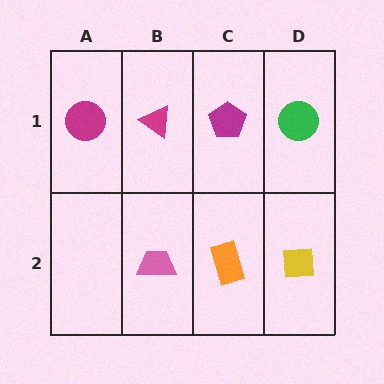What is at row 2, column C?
An orange rectangle.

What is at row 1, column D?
A green circle.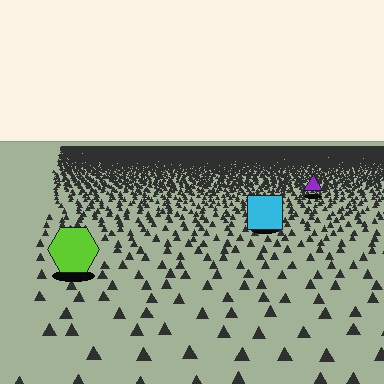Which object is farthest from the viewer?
The purple triangle is farthest from the viewer. It appears smaller and the ground texture around it is denser.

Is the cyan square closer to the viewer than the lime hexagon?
No. The lime hexagon is closer — you can tell from the texture gradient: the ground texture is coarser near it.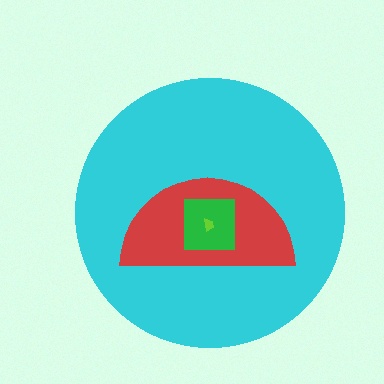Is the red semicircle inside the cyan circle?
Yes.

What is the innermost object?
The lime trapezoid.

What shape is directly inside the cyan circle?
The red semicircle.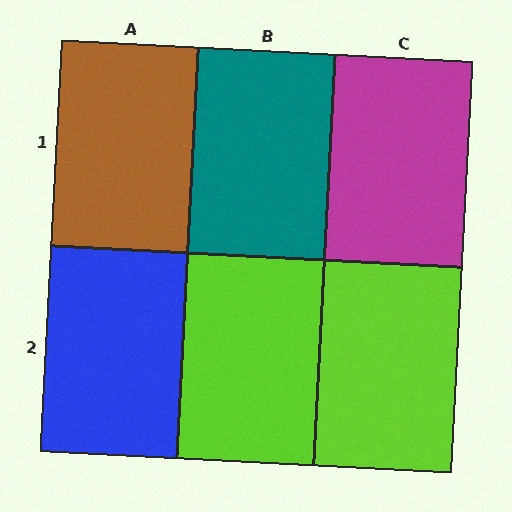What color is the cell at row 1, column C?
Magenta.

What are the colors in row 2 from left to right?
Blue, lime, lime.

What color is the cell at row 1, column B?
Teal.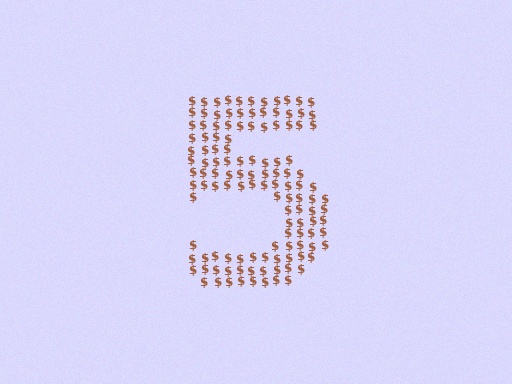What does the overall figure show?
The overall figure shows the digit 5.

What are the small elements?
The small elements are dollar signs.